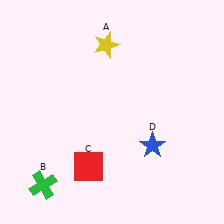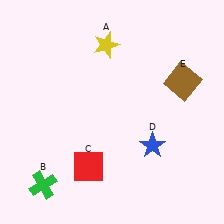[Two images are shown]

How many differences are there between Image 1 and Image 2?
There is 1 difference between the two images.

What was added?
A brown square (E) was added in Image 2.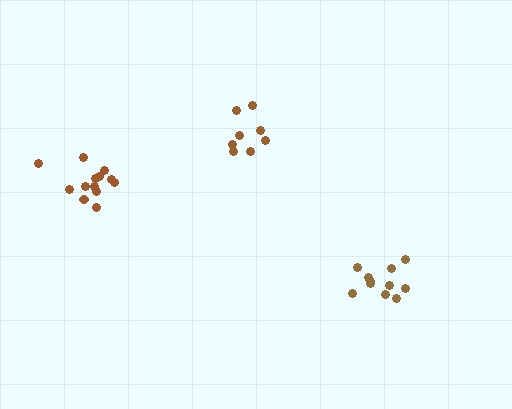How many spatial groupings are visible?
There are 3 spatial groupings.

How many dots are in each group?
Group 1: 8 dots, Group 2: 13 dots, Group 3: 11 dots (32 total).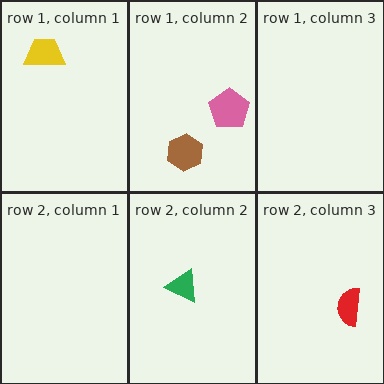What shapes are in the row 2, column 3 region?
The red semicircle.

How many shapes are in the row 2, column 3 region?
1.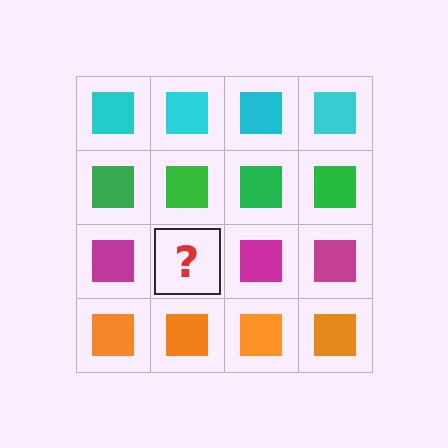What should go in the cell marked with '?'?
The missing cell should contain a magenta square.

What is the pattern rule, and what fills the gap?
The rule is that each row has a consistent color. The gap should be filled with a magenta square.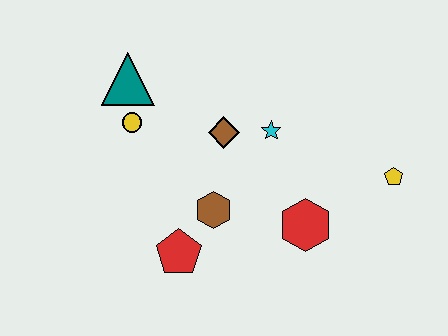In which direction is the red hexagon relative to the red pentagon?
The red hexagon is to the right of the red pentagon.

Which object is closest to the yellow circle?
The teal triangle is closest to the yellow circle.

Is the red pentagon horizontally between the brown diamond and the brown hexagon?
No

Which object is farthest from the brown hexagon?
The yellow pentagon is farthest from the brown hexagon.